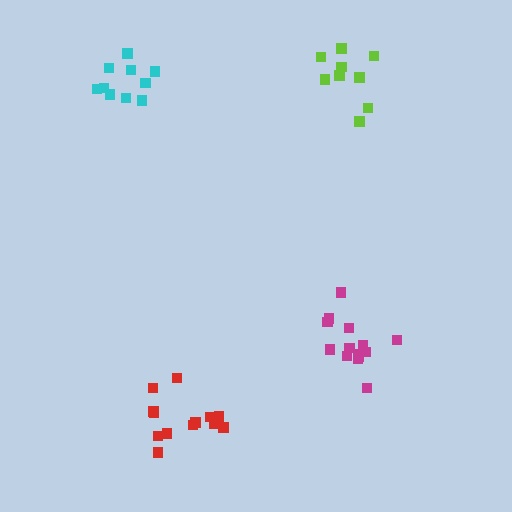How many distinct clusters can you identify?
There are 4 distinct clusters.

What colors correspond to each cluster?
The clusters are colored: cyan, magenta, red, lime.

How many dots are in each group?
Group 1: 10 dots, Group 2: 14 dots, Group 3: 14 dots, Group 4: 9 dots (47 total).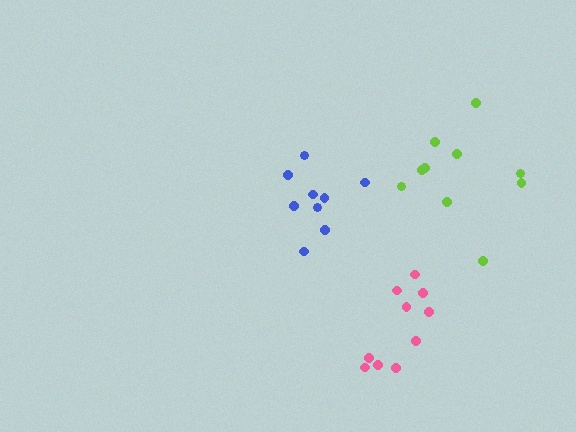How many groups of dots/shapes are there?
There are 3 groups.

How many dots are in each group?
Group 1: 9 dots, Group 2: 10 dots, Group 3: 10 dots (29 total).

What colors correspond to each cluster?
The clusters are colored: blue, lime, pink.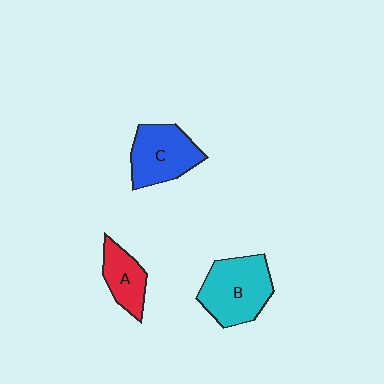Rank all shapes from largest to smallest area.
From largest to smallest: B (cyan), C (blue), A (red).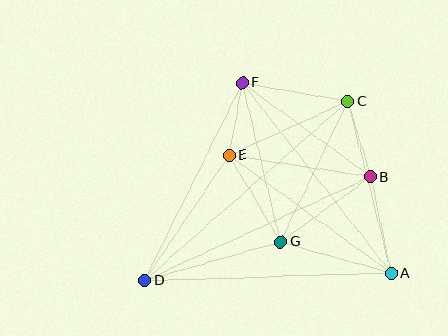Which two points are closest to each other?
Points E and F are closest to each other.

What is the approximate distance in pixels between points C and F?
The distance between C and F is approximately 108 pixels.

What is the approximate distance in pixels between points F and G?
The distance between F and G is approximately 164 pixels.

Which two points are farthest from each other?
Points C and D are farthest from each other.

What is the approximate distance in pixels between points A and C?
The distance between A and C is approximately 177 pixels.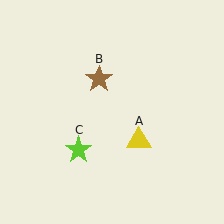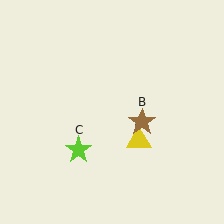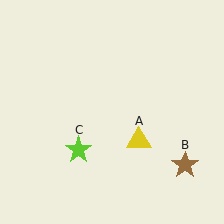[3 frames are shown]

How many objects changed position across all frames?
1 object changed position: brown star (object B).